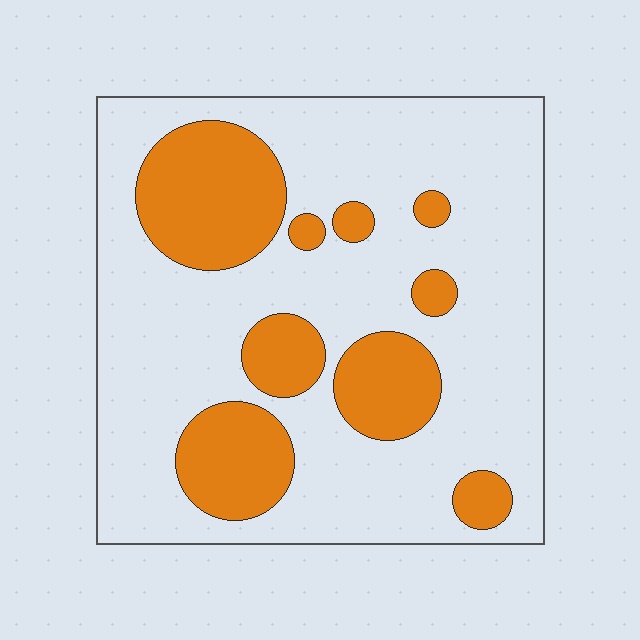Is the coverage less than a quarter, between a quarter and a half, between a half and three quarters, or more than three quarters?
Between a quarter and a half.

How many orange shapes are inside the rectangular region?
9.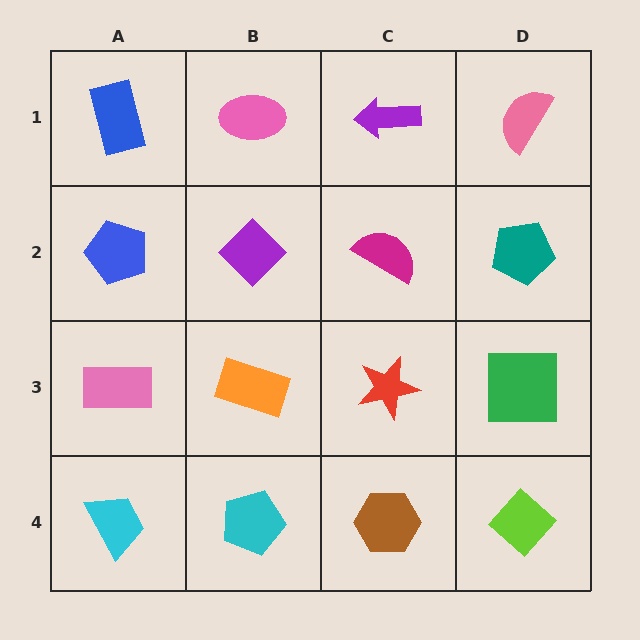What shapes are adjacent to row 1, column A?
A blue pentagon (row 2, column A), a pink ellipse (row 1, column B).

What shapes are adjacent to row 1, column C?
A magenta semicircle (row 2, column C), a pink ellipse (row 1, column B), a pink semicircle (row 1, column D).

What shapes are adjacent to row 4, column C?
A red star (row 3, column C), a cyan pentagon (row 4, column B), a lime diamond (row 4, column D).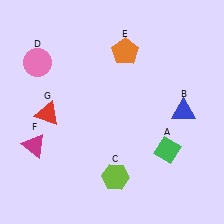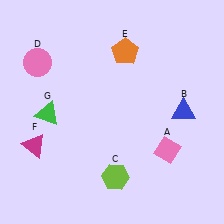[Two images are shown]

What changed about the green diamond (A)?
In Image 1, A is green. In Image 2, it changed to pink.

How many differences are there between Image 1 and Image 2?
There are 2 differences between the two images.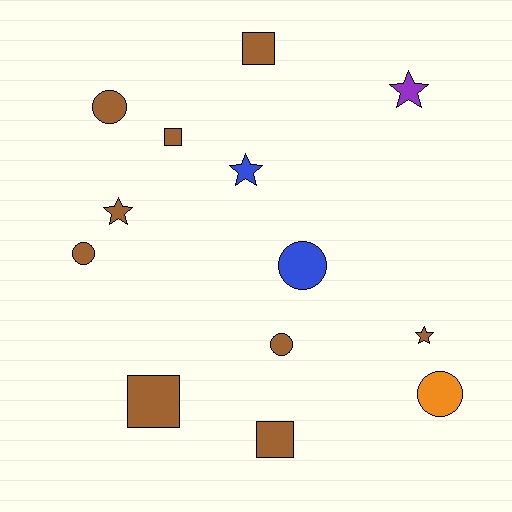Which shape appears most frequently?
Circle, with 5 objects.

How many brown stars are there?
There are 2 brown stars.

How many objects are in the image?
There are 13 objects.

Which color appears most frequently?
Brown, with 9 objects.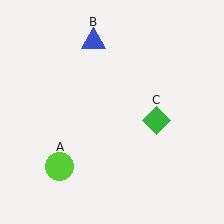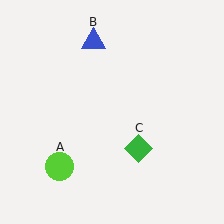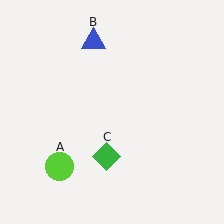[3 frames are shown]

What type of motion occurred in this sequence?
The green diamond (object C) rotated clockwise around the center of the scene.